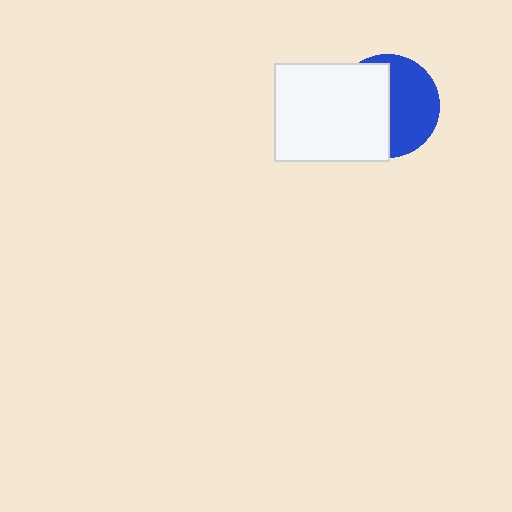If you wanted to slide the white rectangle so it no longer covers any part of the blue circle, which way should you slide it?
Slide it left — that is the most direct way to separate the two shapes.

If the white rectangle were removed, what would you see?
You would see the complete blue circle.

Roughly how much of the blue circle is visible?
About half of it is visible (roughly 50%).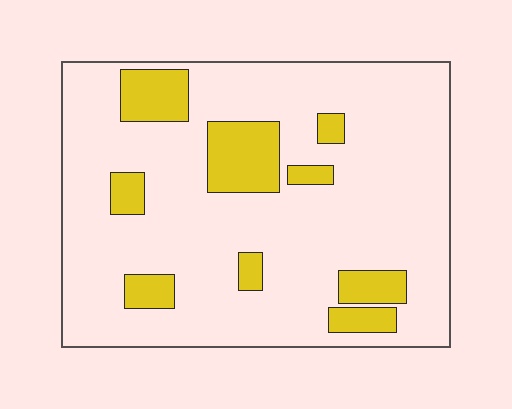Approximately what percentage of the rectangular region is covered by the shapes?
Approximately 15%.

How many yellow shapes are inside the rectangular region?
9.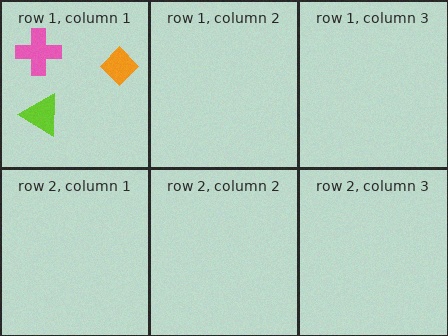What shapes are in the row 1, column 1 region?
The lime triangle, the orange diamond, the pink cross.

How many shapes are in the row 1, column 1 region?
3.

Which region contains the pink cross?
The row 1, column 1 region.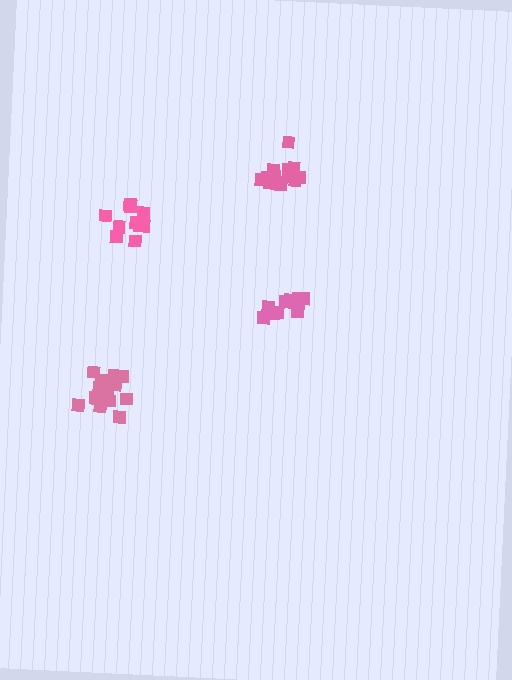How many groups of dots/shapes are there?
There are 4 groups.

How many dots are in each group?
Group 1: 15 dots, Group 2: 10 dots, Group 3: 10 dots, Group 4: 13 dots (48 total).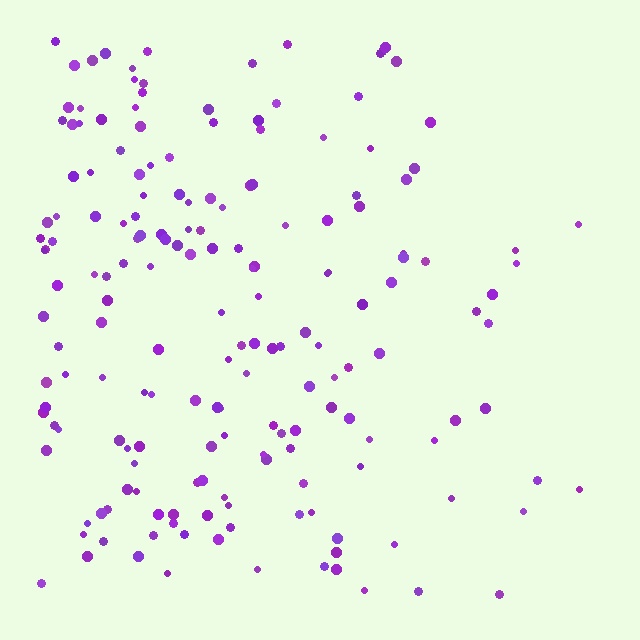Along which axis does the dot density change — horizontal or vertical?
Horizontal.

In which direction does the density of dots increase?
From right to left, with the left side densest.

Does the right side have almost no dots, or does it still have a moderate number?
Still a moderate number, just noticeably fewer than the left.